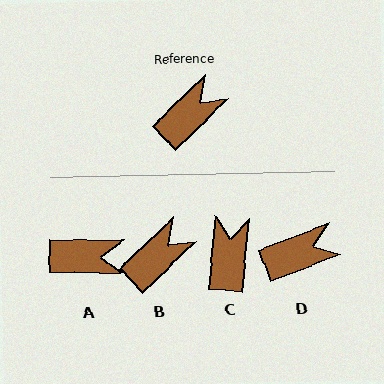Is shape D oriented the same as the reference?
No, it is off by about 23 degrees.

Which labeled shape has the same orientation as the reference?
B.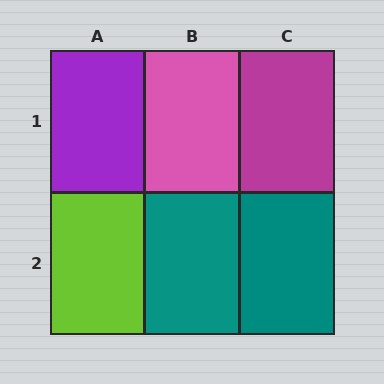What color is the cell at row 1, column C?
Magenta.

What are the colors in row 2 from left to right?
Lime, teal, teal.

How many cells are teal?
2 cells are teal.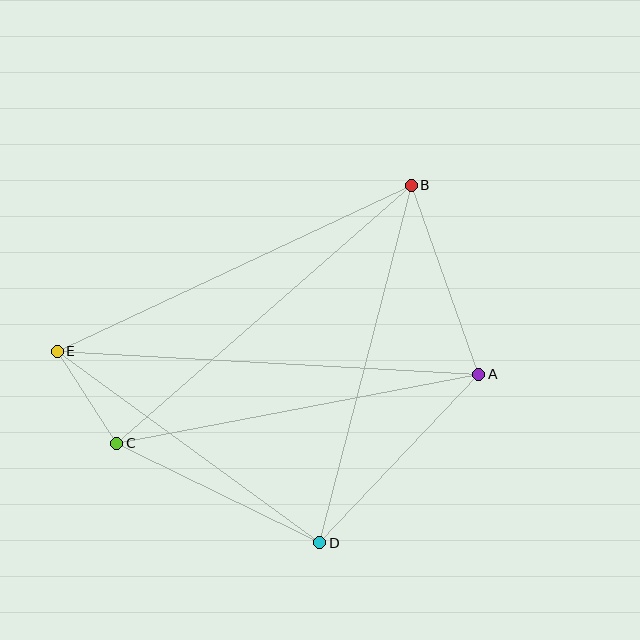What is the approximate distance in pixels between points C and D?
The distance between C and D is approximately 226 pixels.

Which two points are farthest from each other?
Points A and E are farthest from each other.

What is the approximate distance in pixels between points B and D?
The distance between B and D is approximately 369 pixels.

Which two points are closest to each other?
Points C and E are closest to each other.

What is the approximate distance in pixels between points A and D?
The distance between A and D is approximately 232 pixels.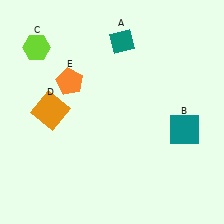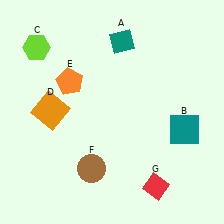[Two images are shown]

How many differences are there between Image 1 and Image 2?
There are 2 differences between the two images.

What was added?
A brown circle (F), a red diamond (G) were added in Image 2.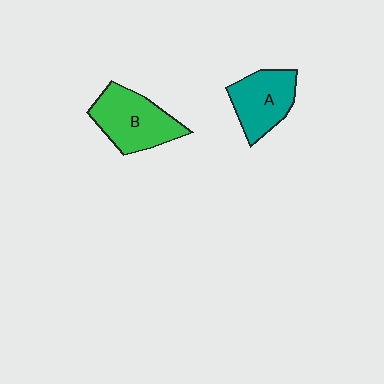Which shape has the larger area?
Shape B (green).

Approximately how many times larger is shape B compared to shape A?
Approximately 1.2 times.